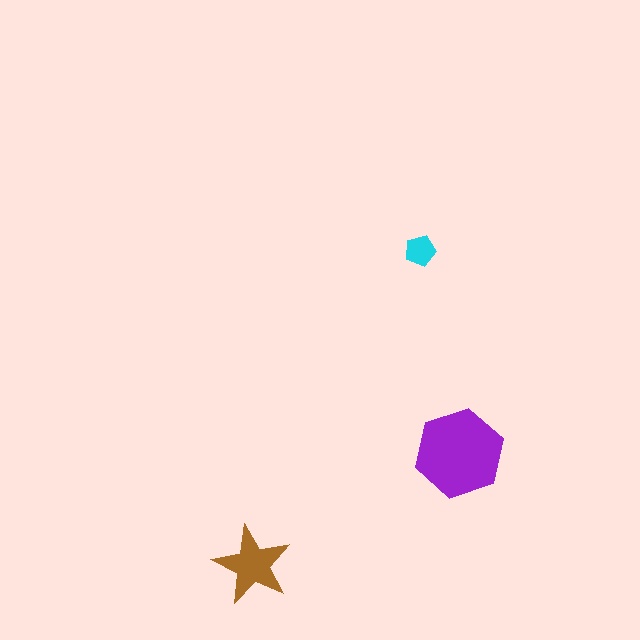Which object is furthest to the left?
The brown star is leftmost.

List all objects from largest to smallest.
The purple hexagon, the brown star, the cyan pentagon.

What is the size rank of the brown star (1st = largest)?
2nd.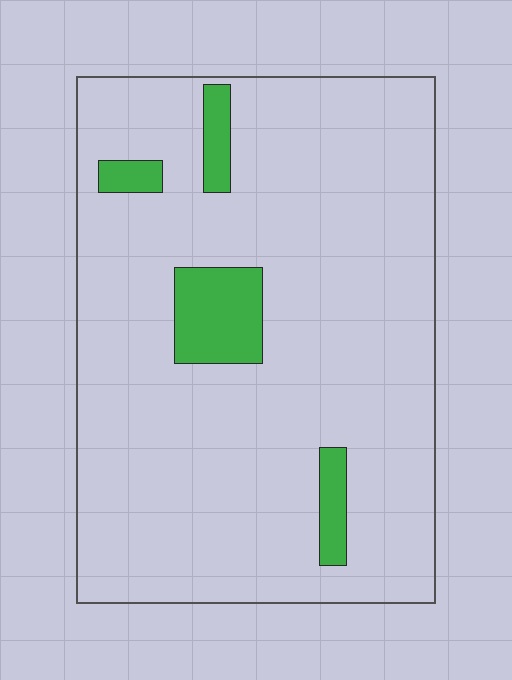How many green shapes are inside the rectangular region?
4.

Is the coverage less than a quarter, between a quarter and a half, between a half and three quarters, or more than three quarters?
Less than a quarter.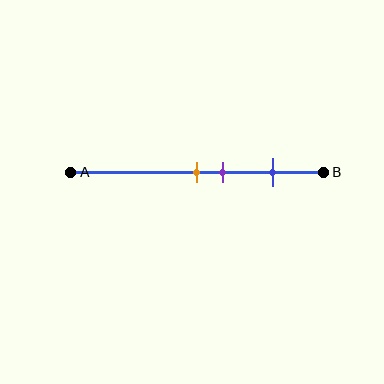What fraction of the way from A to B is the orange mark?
The orange mark is approximately 50% (0.5) of the way from A to B.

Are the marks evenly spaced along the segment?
No, the marks are not evenly spaced.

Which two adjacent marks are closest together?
The orange and purple marks are the closest adjacent pair.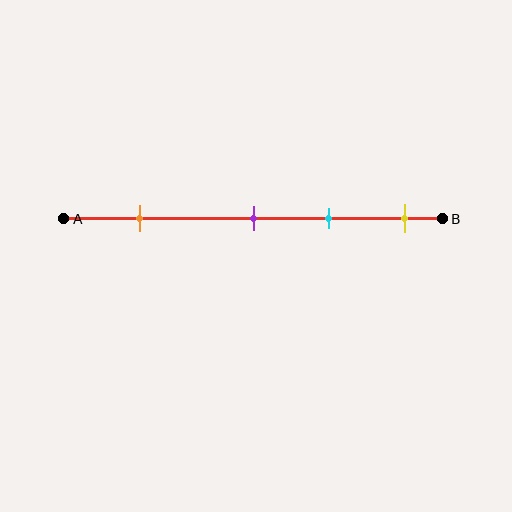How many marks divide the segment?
There are 4 marks dividing the segment.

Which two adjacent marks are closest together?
The purple and cyan marks are the closest adjacent pair.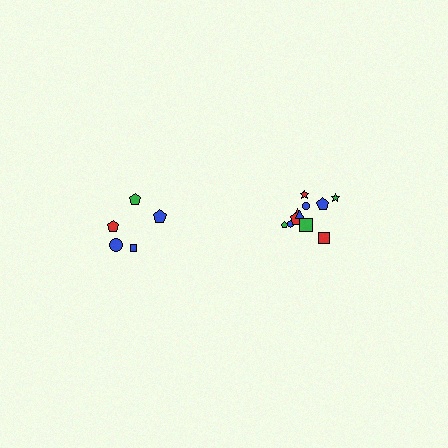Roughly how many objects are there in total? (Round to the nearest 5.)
Roughly 15 objects in total.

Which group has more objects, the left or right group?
The right group.